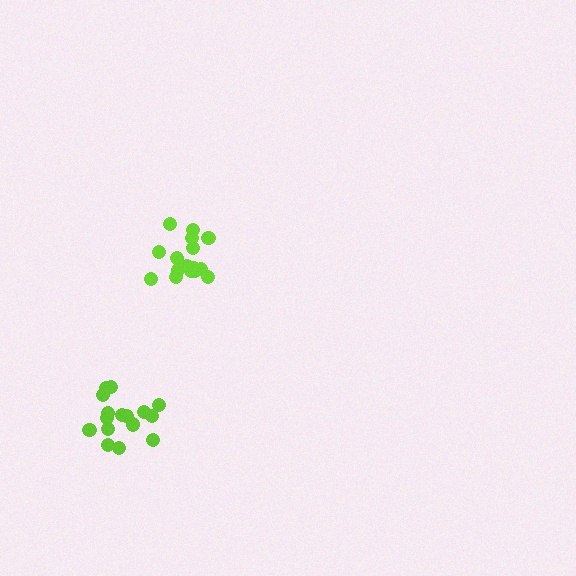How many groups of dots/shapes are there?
There are 2 groups.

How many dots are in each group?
Group 1: 16 dots, Group 2: 16 dots (32 total).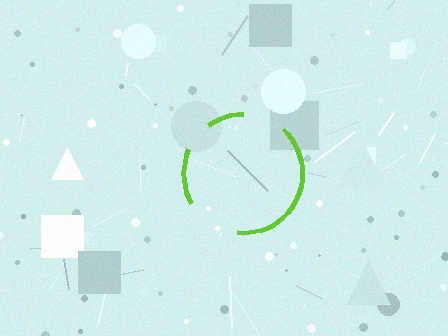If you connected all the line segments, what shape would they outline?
They would outline a circle.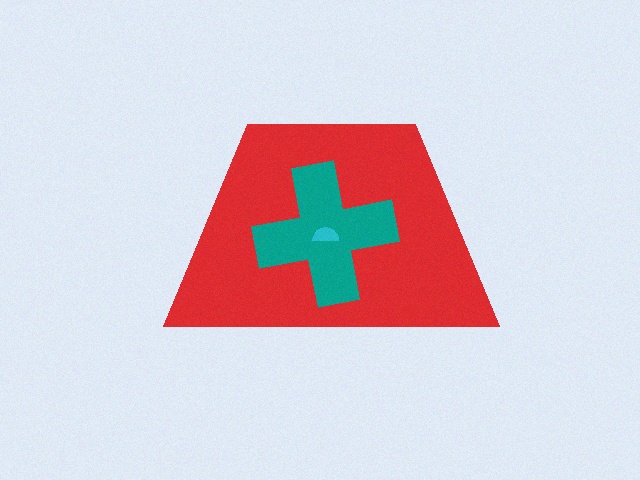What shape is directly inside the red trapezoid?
The teal cross.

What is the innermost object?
The cyan semicircle.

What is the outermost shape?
The red trapezoid.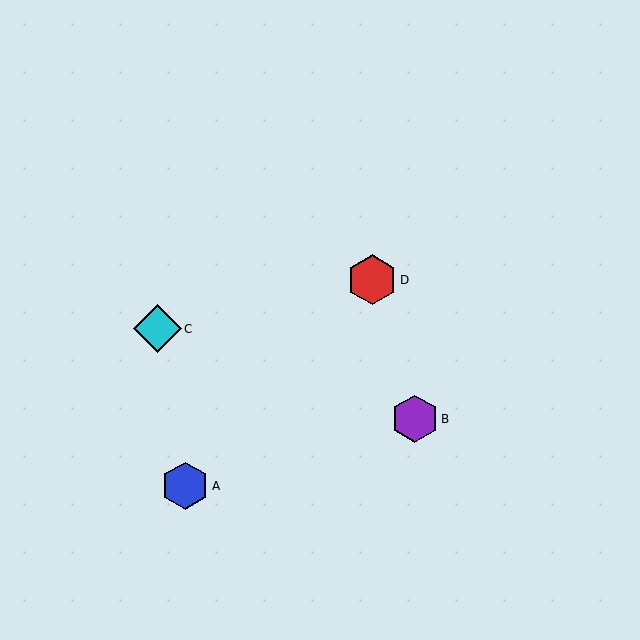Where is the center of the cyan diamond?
The center of the cyan diamond is at (157, 329).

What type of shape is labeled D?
Shape D is a red hexagon.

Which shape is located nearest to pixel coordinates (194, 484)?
The blue hexagon (labeled A) at (185, 486) is nearest to that location.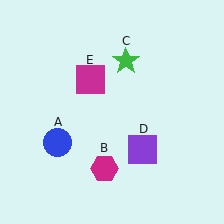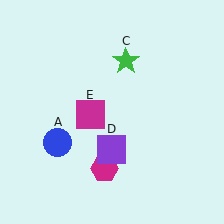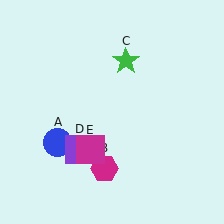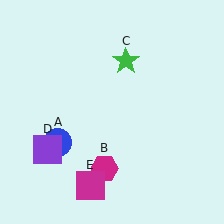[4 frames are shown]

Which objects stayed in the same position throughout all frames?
Blue circle (object A) and magenta hexagon (object B) and green star (object C) remained stationary.